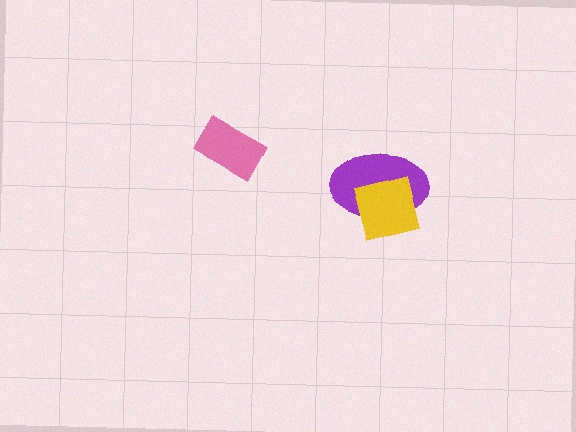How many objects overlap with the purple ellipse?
1 object overlaps with the purple ellipse.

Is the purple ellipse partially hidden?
Yes, it is partially covered by another shape.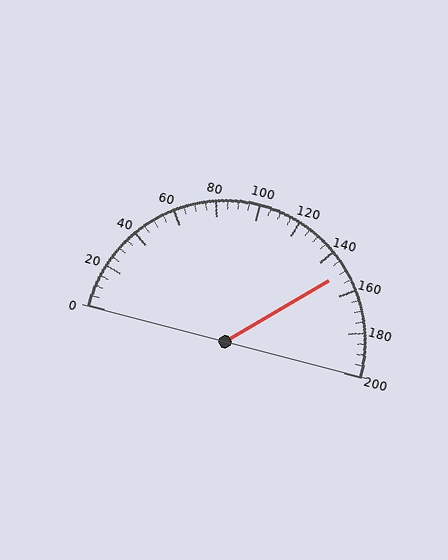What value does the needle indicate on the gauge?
The needle indicates approximately 150.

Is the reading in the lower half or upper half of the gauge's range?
The reading is in the upper half of the range (0 to 200).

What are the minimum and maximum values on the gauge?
The gauge ranges from 0 to 200.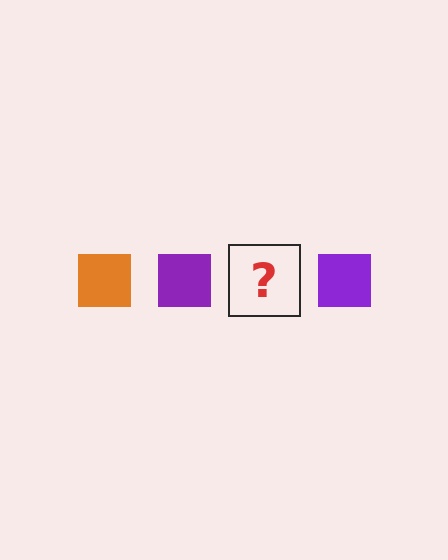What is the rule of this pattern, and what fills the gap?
The rule is that the pattern cycles through orange, purple squares. The gap should be filled with an orange square.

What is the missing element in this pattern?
The missing element is an orange square.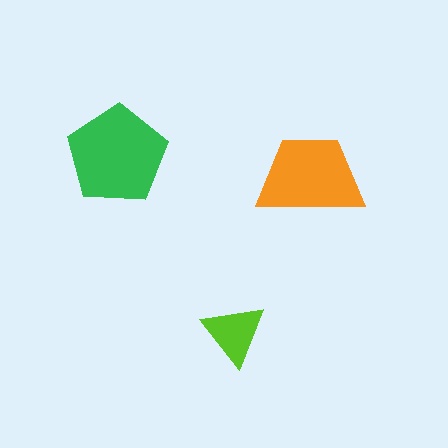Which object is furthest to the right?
The orange trapezoid is rightmost.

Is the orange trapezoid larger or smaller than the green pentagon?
Smaller.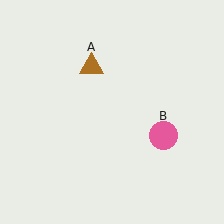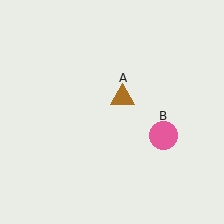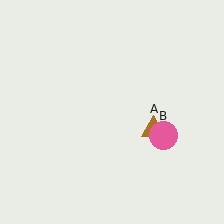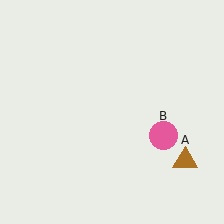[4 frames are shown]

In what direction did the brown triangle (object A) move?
The brown triangle (object A) moved down and to the right.